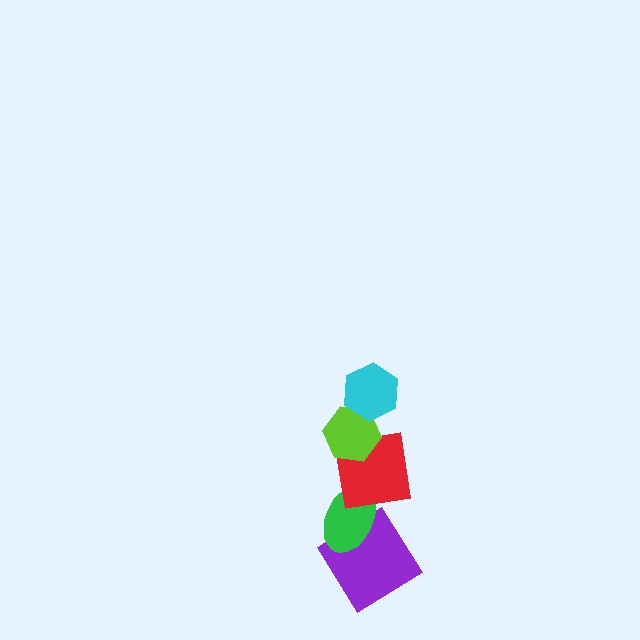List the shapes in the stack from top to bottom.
From top to bottom: the cyan hexagon, the lime hexagon, the red square, the green ellipse, the purple diamond.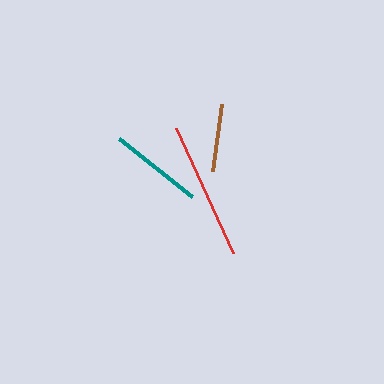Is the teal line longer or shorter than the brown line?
The teal line is longer than the brown line.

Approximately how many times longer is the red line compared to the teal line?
The red line is approximately 1.5 times the length of the teal line.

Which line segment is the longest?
The red line is the longest at approximately 137 pixels.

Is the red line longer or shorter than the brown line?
The red line is longer than the brown line.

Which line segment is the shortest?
The brown line is the shortest at approximately 67 pixels.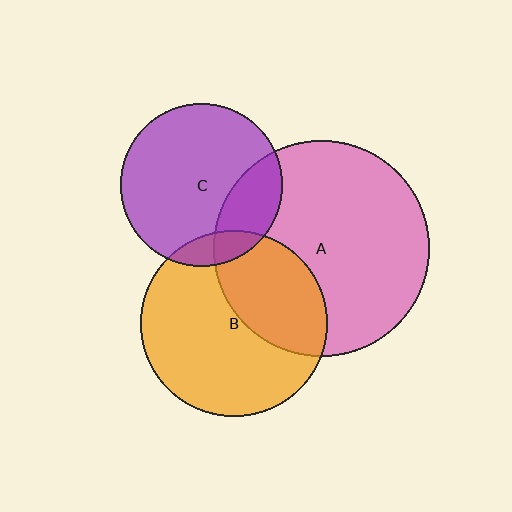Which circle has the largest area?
Circle A (pink).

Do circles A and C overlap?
Yes.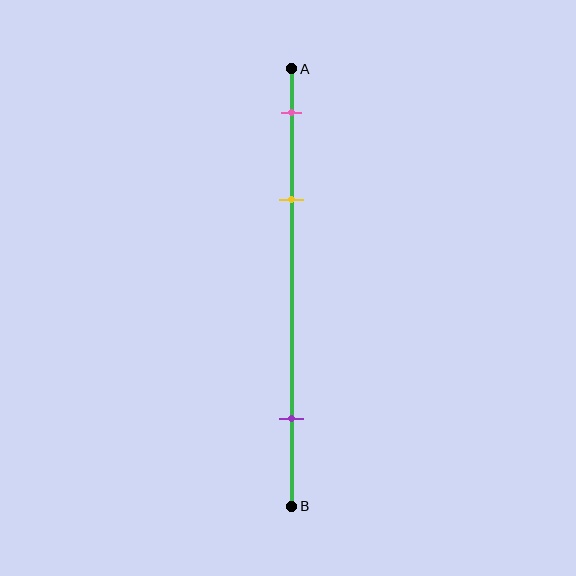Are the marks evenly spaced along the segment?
No, the marks are not evenly spaced.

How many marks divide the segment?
There are 3 marks dividing the segment.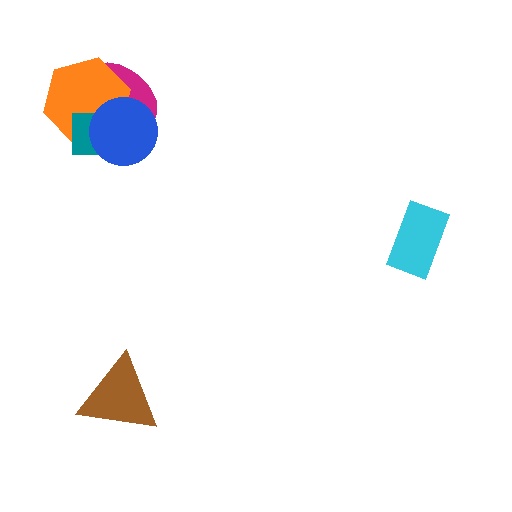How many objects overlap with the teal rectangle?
3 objects overlap with the teal rectangle.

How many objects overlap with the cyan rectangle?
0 objects overlap with the cyan rectangle.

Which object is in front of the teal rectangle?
The blue circle is in front of the teal rectangle.